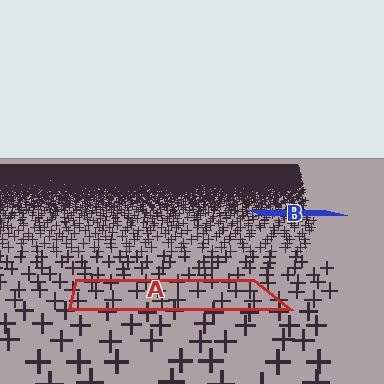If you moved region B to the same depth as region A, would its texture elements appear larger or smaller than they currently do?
They would appear larger. At a closer depth, the same texture elements are projected at a bigger on-screen size.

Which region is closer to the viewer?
Region A is closer. The texture elements there are larger and more spread out.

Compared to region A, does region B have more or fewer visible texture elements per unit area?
Region B has more texture elements per unit area — they are packed more densely because it is farther away.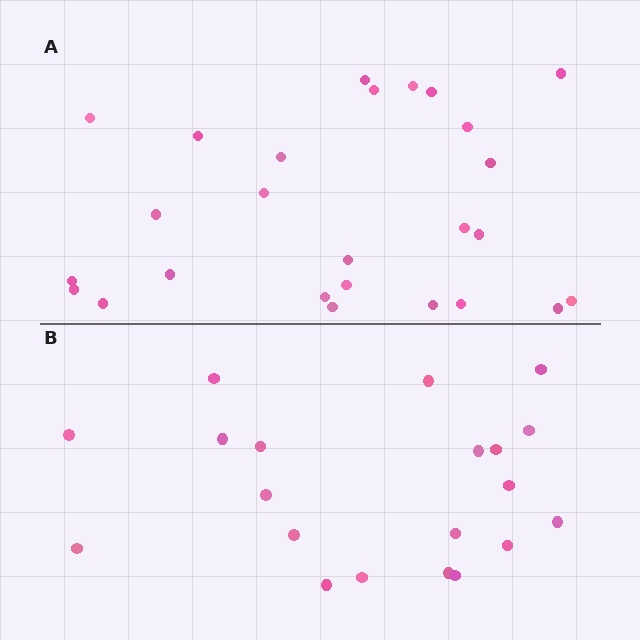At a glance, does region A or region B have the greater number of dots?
Region A (the top region) has more dots.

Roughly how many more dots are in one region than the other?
Region A has about 6 more dots than region B.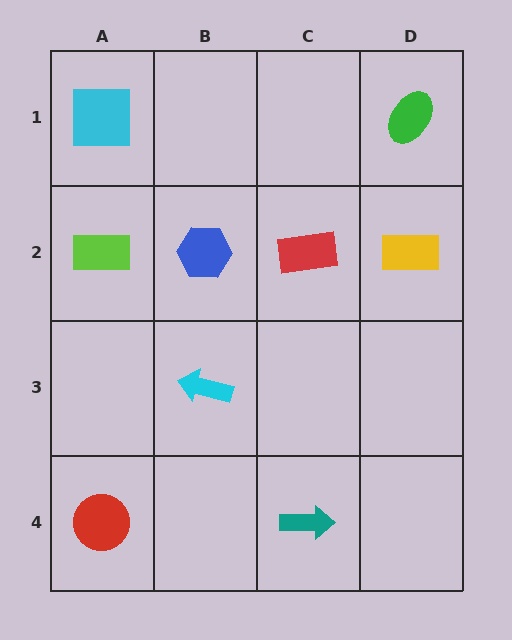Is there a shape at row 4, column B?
No, that cell is empty.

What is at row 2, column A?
A lime rectangle.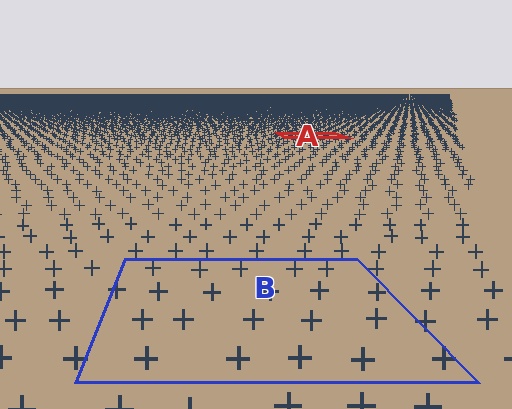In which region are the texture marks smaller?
The texture marks are smaller in region A, because it is farther away.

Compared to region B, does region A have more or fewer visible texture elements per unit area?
Region A has more texture elements per unit area — they are packed more densely because it is farther away.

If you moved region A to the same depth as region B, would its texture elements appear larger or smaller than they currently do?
They would appear larger. At a closer depth, the same texture elements are projected at a bigger on-screen size.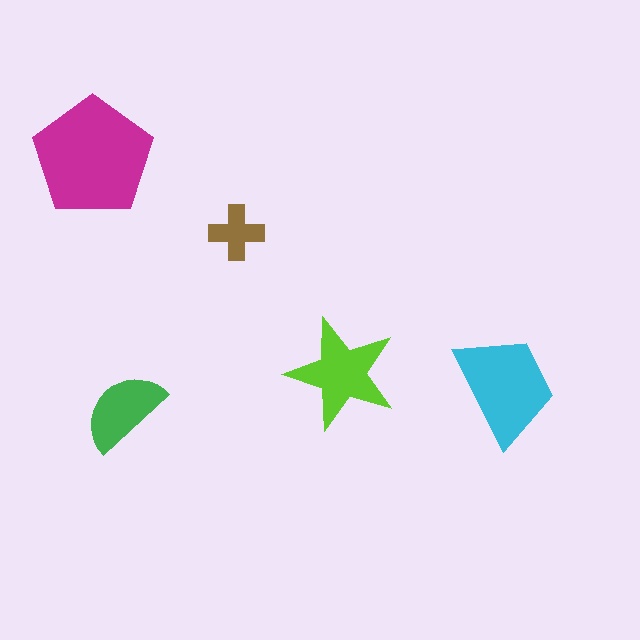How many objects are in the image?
There are 5 objects in the image.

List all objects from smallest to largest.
The brown cross, the green semicircle, the lime star, the cyan trapezoid, the magenta pentagon.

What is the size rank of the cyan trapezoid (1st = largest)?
2nd.